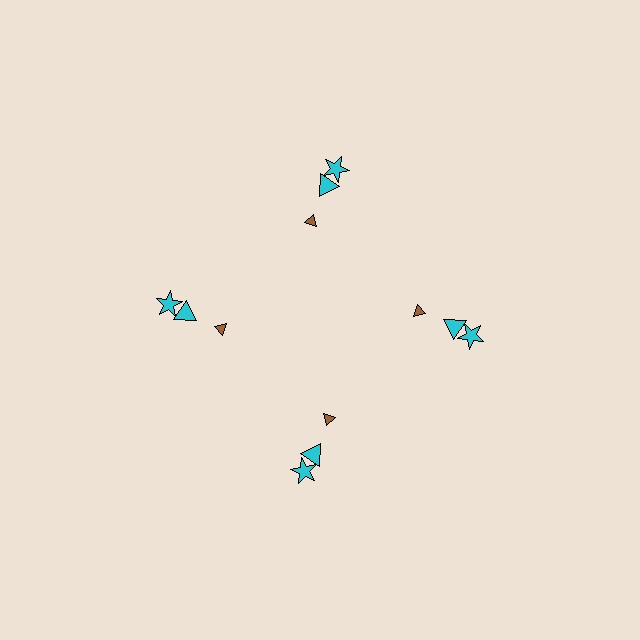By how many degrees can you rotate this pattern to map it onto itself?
The pattern maps onto itself every 90 degrees of rotation.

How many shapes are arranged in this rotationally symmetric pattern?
There are 12 shapes, arranged in 4 groups of 3.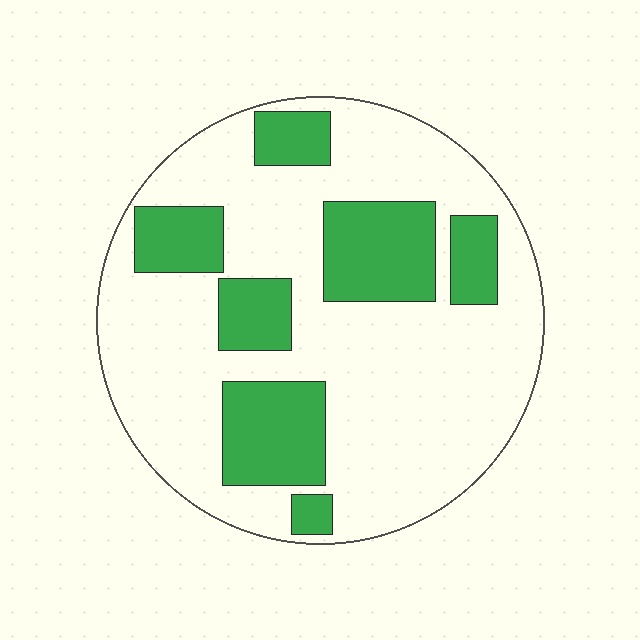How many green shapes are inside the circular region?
7.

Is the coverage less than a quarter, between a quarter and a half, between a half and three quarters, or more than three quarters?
Between a quarter and a half.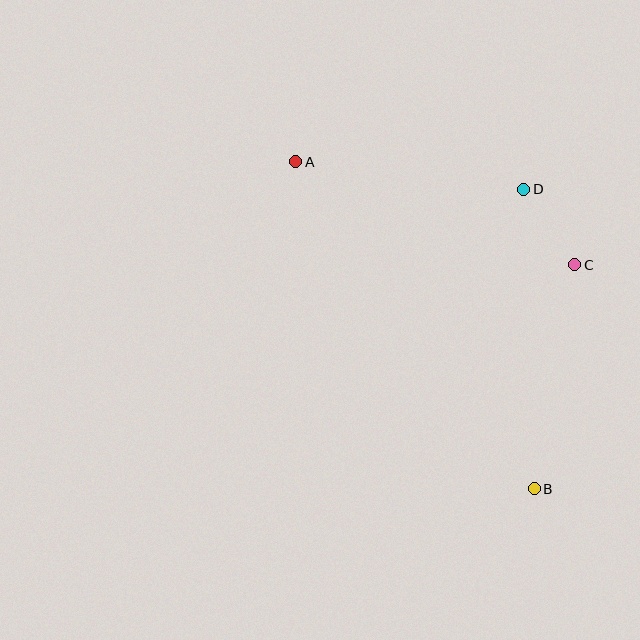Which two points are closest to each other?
Points C and D are closest to each other.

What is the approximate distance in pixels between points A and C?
The distance between A and C is approximately 297 pixels.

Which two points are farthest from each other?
Points A and B are farthest from each other.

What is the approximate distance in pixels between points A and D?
The distance between A and D is approximately 230 pixels.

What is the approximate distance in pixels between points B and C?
The distance between B and C is approximately 228 pixels.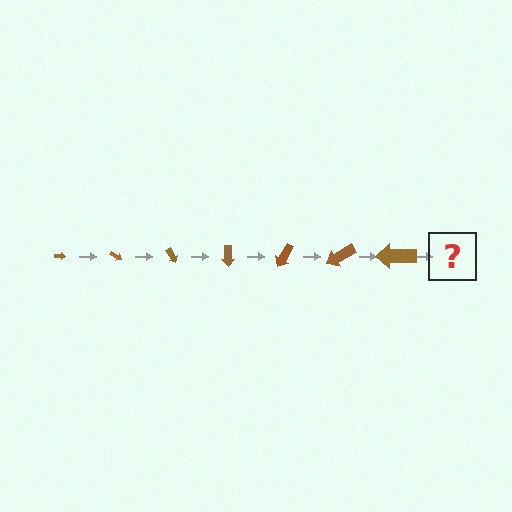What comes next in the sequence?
The next element should be an arrow, larger than the previous one and rotated 210 degrees from the start.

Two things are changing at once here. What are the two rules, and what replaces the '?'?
The two rules are that the arrow grows larger each step and it rotates 30 degrees each step. The '?' should be an arrow, larger than the previous one and rotated 210 degrees from the start.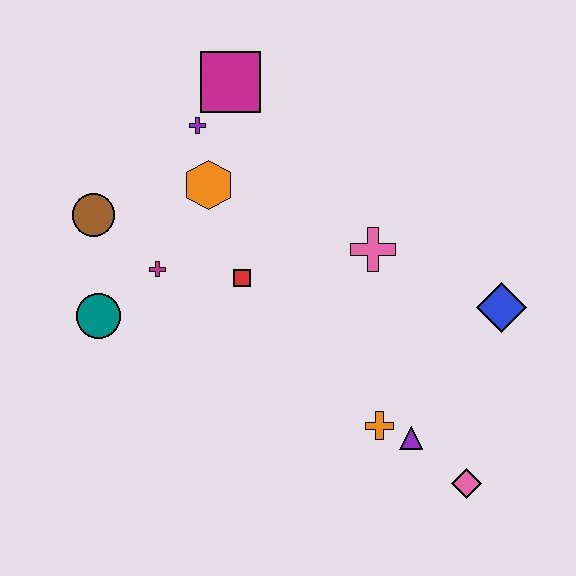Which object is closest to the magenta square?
The purple cross is closest to the magenta square.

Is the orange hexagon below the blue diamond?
No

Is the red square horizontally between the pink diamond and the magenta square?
Yes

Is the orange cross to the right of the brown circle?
Yes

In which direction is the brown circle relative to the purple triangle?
The brown circle is to the left of the purple triangle.